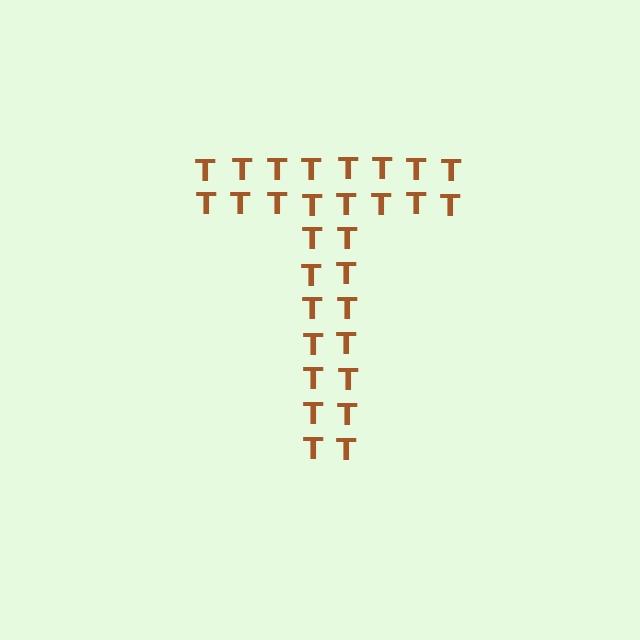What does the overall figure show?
The overall figure shows the letter T.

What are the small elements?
The small elements are letter T's.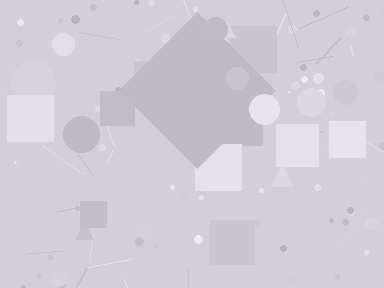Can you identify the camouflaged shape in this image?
The camouflaged shape is a diamond.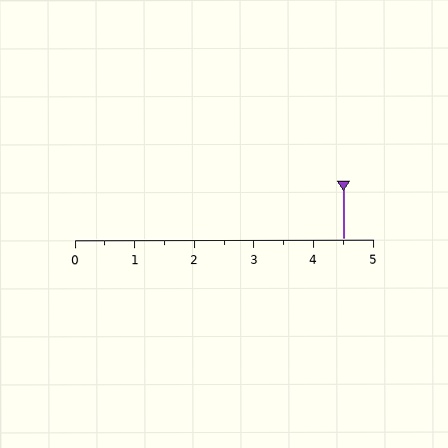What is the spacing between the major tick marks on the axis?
The major ticks are spaced 1 apart.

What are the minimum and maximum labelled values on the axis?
The axis runs from 0 to 5.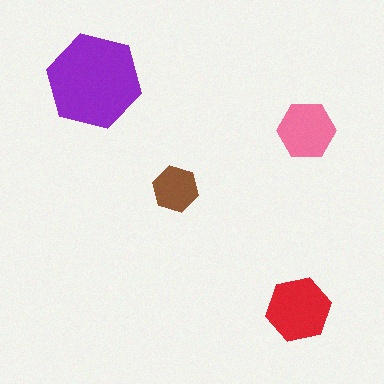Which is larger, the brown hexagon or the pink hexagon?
The pink one.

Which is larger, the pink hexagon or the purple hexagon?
The purple one.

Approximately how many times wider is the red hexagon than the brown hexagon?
About 1.5 times wider.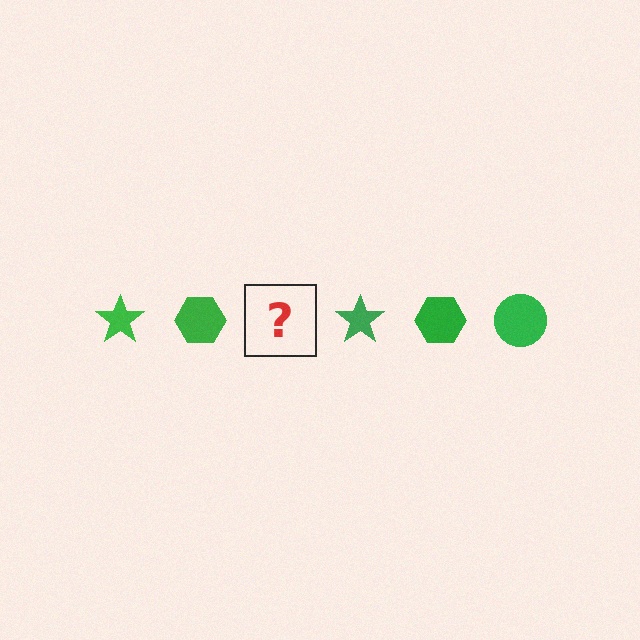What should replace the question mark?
The question mark should be replaced with a green circle.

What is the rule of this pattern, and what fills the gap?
The rule is that the pattern cycles through star, hexagon, circle shapes in green. The gap should be filled with a green circle.